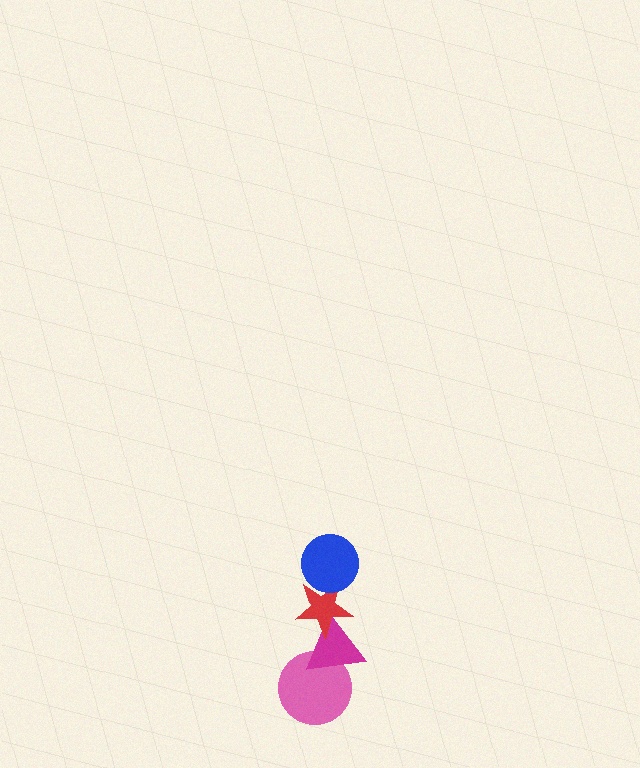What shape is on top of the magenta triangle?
The red star is on top of the magenta triangle.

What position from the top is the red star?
The red star is 2nd from the top.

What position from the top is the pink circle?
The pink circle is 4th from the top.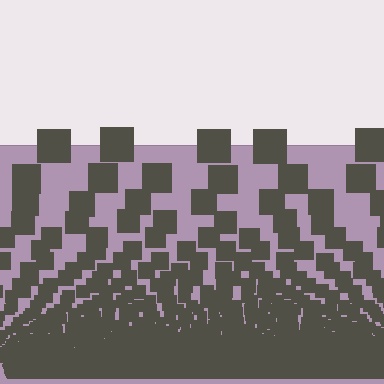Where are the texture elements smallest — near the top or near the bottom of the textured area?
Near the bottom.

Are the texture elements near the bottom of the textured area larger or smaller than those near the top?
Smaller. The gradient is inverted — elements near the bottom are smaller and denser.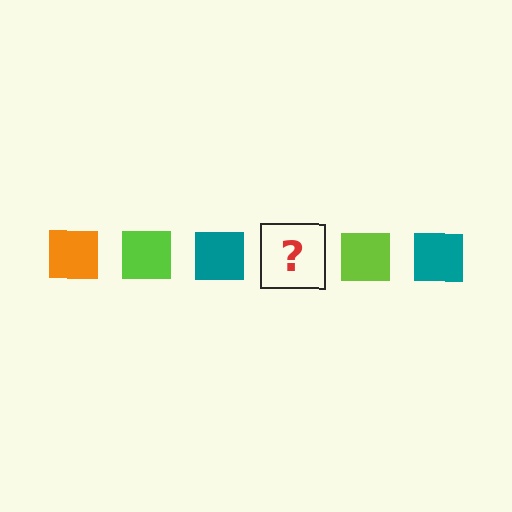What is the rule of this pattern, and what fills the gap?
The rule is that the pattern cycles through orange, lime, teal squares. The gap should be filled with an orange square.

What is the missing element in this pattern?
The missing element is an orange square.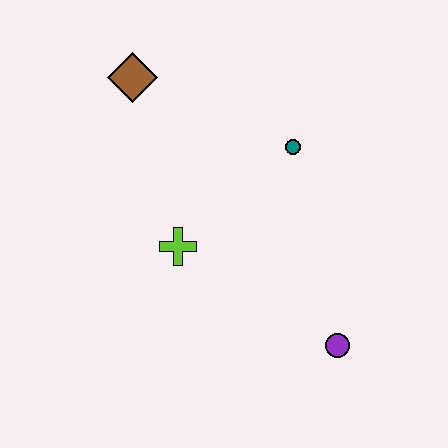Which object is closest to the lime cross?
The teal circle is closest to the lime cross.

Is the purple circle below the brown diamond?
Yes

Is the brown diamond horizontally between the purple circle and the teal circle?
No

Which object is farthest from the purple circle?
The brown diamond is farthest from the purple circle.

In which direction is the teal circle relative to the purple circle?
The teal circle is above the purple circle.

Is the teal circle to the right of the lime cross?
Yes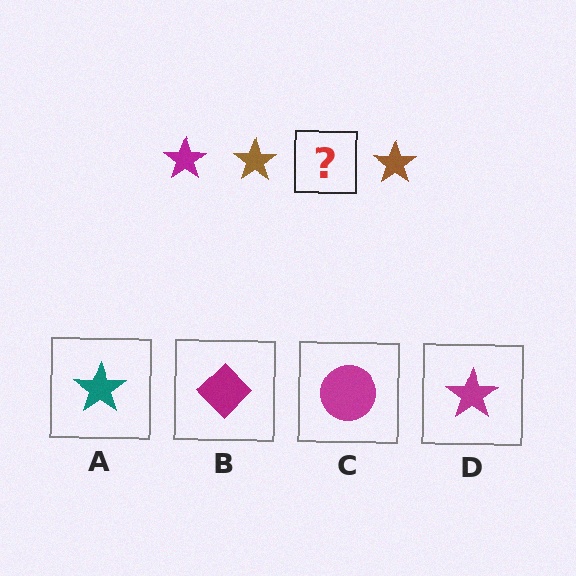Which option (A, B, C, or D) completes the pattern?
D.